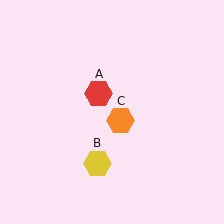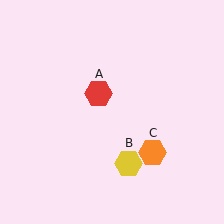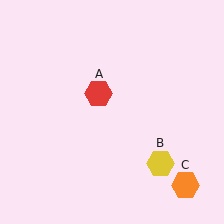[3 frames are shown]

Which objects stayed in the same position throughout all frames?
Red hexagon (object A) remained stationary.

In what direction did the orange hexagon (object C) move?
The orange hexagon (object C) moved down and to the right.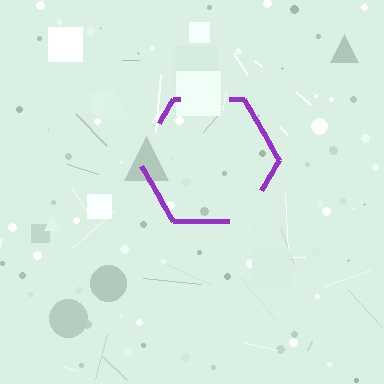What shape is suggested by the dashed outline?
The dashed outline suggests a hexagon.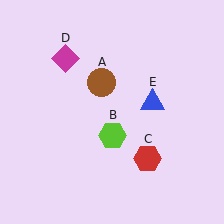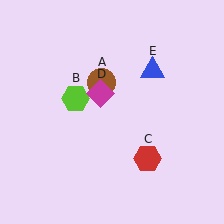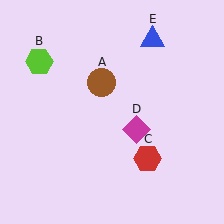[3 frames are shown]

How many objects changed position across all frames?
3 objects changed position: lime hexagon (object B), magenta diamond (object D), blue triangle (object E).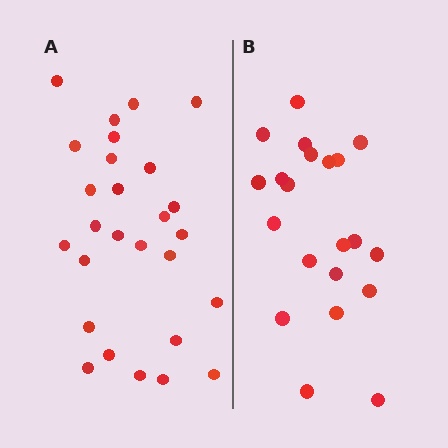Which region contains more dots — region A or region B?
Region A (the left region) has more dots.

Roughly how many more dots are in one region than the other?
Region A has about 6 more dots than region B.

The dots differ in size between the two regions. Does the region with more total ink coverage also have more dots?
No. Region B has more total ink coverage because its dots are larger, but region A actually contains more individual dots. Total area can be misleading — the number of items is what matters here.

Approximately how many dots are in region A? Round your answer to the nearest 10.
About 30 dots. (The exact count is 27, which rounds to 30.)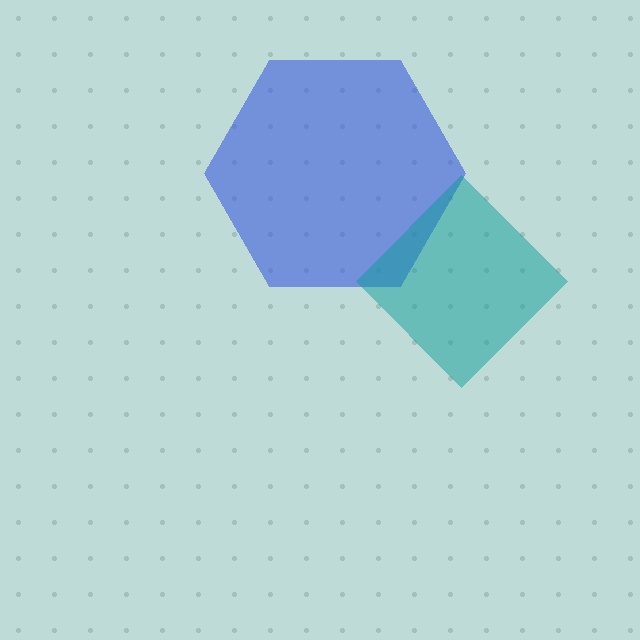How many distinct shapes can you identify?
There are 2 distinct shapes: a blue hexagon, a teal diamond.